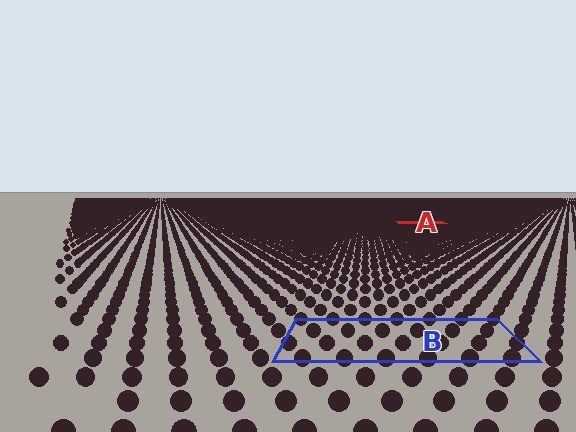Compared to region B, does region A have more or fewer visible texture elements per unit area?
Region A has more texture elements per unit area — they are packed more densely because it is farther away.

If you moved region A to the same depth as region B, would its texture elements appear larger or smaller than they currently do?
They would appear larger. At a closer depth, the same texture elements are projected at a bigger on-screen size.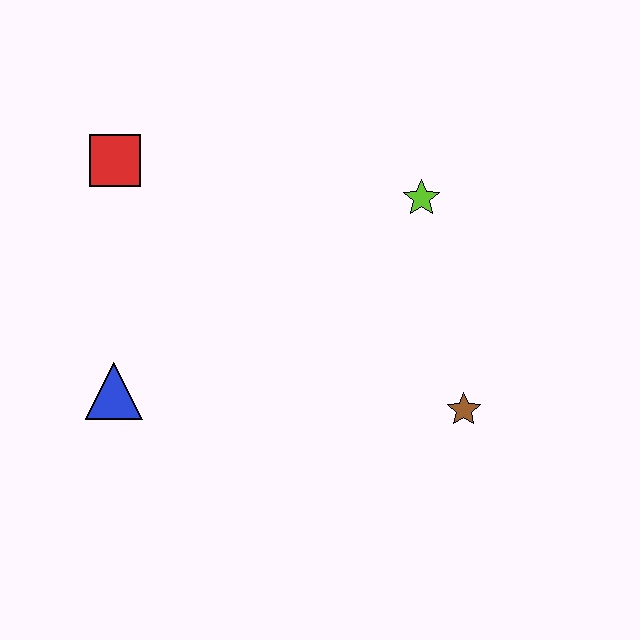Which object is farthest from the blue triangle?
The lime star is farthest from the blue triangle.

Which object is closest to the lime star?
The brown star is closest to the lime star.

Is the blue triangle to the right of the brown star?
No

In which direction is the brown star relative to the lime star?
The brown star is below the lime star.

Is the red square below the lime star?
No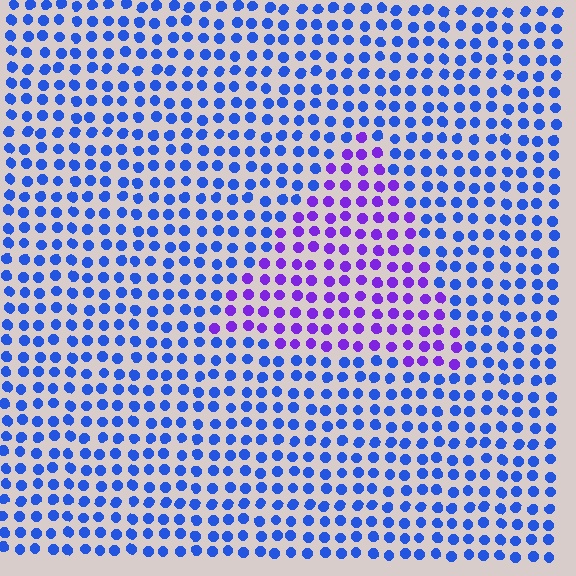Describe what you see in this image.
The image is filled with small blue elements in a uniform arrangement. A triangle-shaped region is visible where the elements are tinted to a slightly different hue, forming a subtle color boundary.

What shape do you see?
I see a triangle.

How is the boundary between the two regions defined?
The boundary is defined purely by a slight shift in hue (about 45 degrees). Spacing, size, and orientation are identical on both sides.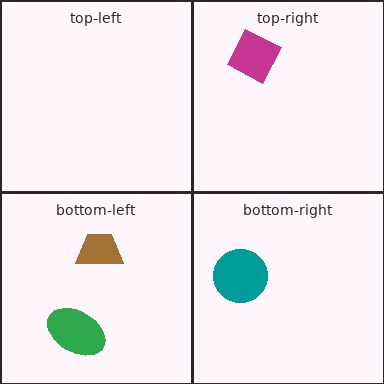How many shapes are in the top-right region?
1.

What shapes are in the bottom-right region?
The teal circle.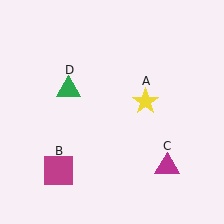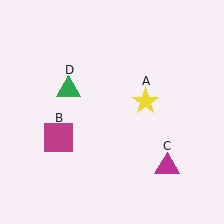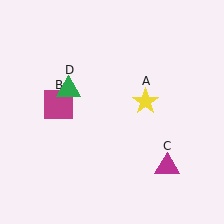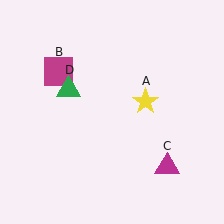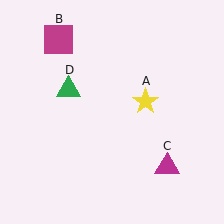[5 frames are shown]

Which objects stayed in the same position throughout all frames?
Yellow star (object A) and magenta triangle (object C) and green triangle (object D) remained stationary.